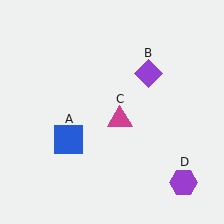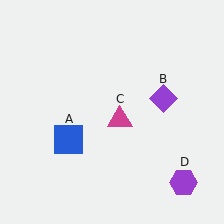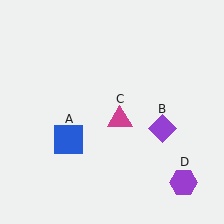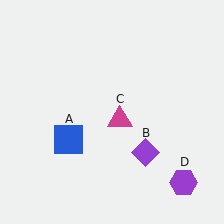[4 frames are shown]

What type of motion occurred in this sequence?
The purple diamond (object B) rotated clockwise around the center of the scene.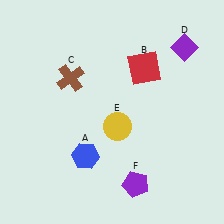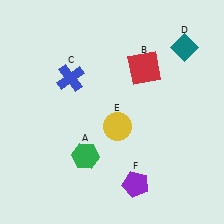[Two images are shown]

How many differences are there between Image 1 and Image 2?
There are 3 differences between the two images.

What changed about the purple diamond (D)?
In Image 1, D is purple. In Image 2, it changed to teal.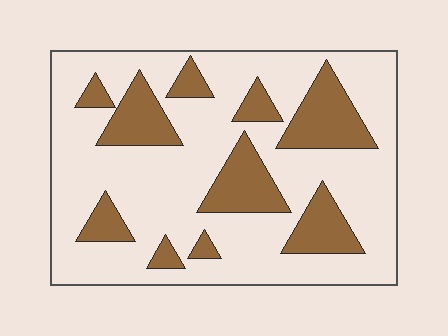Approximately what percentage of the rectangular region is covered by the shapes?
Approximately 25%.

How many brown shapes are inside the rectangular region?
10.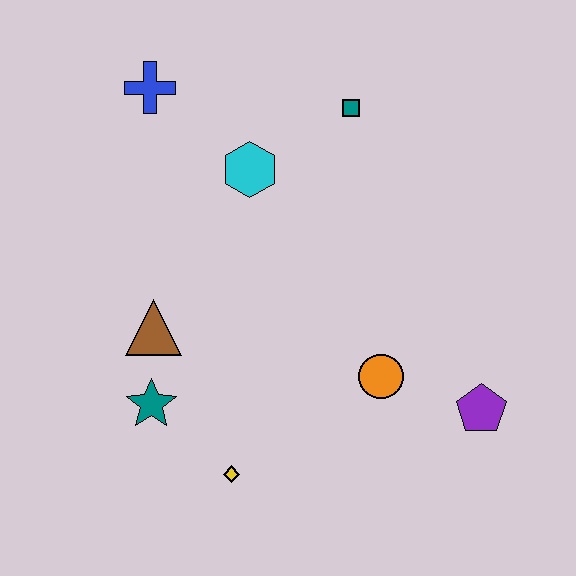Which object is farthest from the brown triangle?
The purple pentagon is farthest from the brown triangle.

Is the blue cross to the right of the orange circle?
No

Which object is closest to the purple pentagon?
The orange circle is closest to the purple pentagon.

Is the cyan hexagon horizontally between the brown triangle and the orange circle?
Yes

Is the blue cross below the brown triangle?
No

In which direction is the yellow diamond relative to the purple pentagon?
The yellow diamond is to the left of the purple pentagon.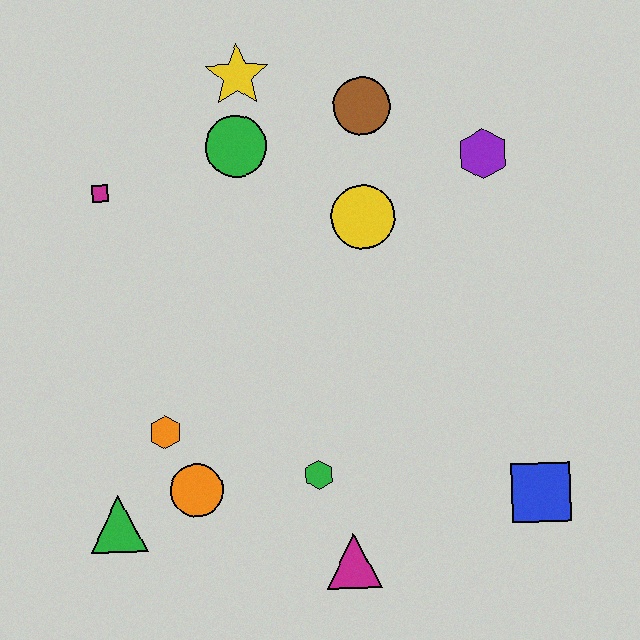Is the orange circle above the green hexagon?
No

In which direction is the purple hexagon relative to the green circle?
The purple hexagon is to the right of the green circle.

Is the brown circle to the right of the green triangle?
Yes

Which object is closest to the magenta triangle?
The green hexagon is closest to the magenta triangle.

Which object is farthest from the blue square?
The magenta square is farthest from the blue square.